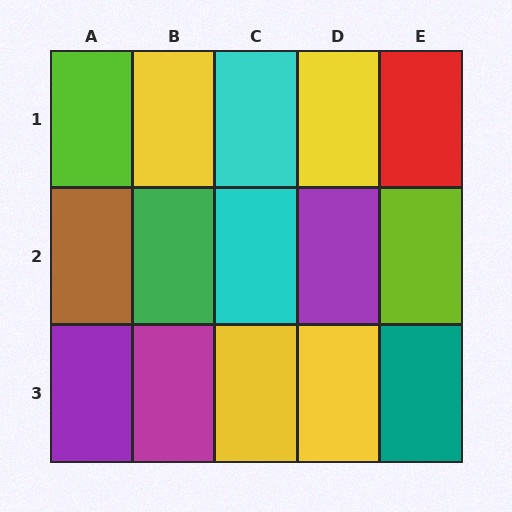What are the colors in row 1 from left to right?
Lime, yellow, cyan, yellow, red.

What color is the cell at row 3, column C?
Yellow.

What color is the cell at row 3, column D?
Yellow.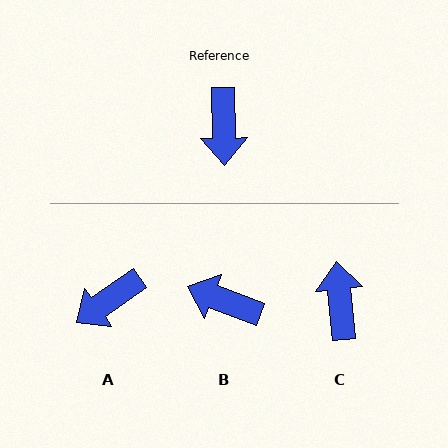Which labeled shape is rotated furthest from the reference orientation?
C, about 176 degrees away.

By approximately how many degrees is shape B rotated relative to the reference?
Approximately 112 degrees clockwise.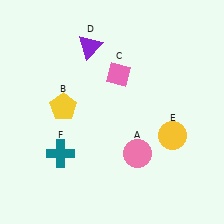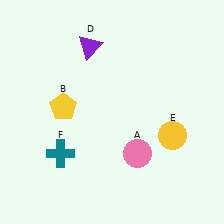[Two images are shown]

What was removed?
The pink diamond (C) was removed in Image 2.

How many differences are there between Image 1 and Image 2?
There is 1 difference between the two images.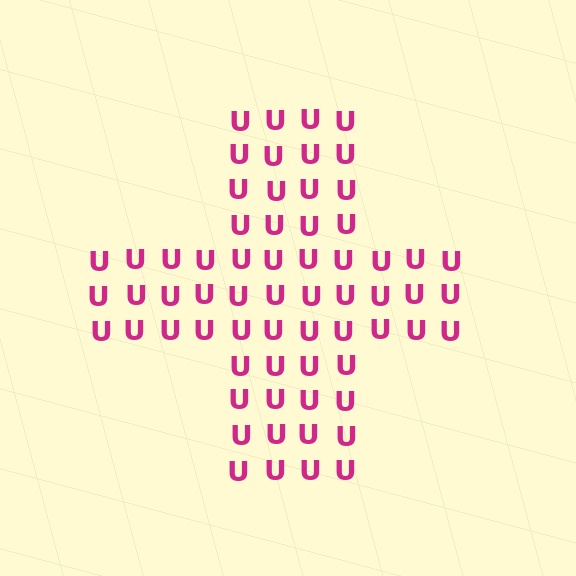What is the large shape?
The large shape is a cross.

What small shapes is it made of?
It is made of small letter U's.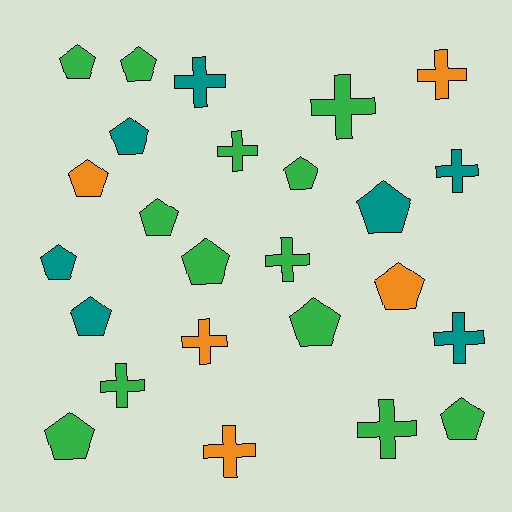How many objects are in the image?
There are 25 objects.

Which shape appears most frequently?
Pentagon, with 14 objects.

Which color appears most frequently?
Green, with 13 objects.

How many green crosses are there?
There are 5 green crosses.